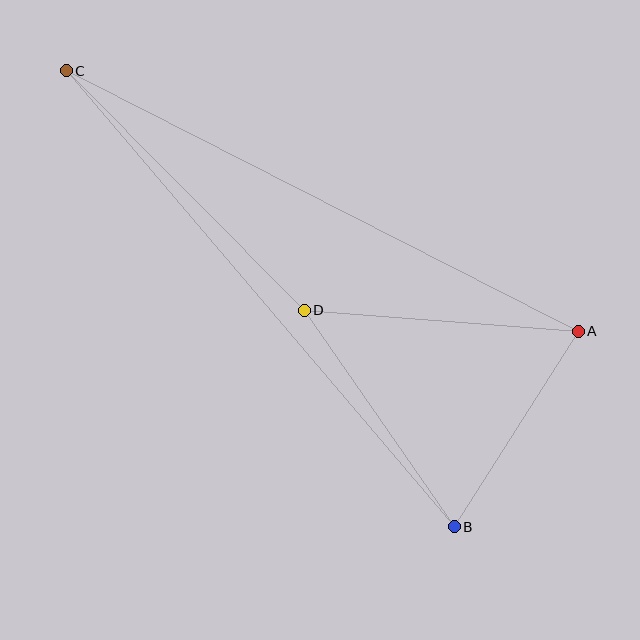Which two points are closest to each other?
Points A and B are closest to each other.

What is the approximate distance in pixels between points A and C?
The distance between A and C is approximately 575 pixels.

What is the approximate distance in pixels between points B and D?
The distance between B and D is approximately 263 pixels.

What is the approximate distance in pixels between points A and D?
The distance between A and D is approximately 275 pixels.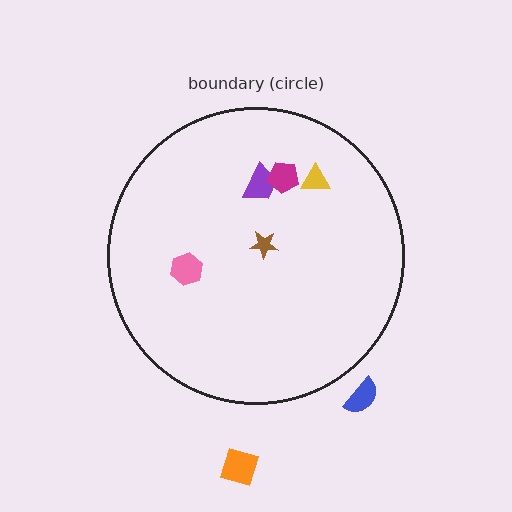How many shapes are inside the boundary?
5 inside, 2 outside.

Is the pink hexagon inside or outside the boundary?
Inside.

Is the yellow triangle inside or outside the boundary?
Inside.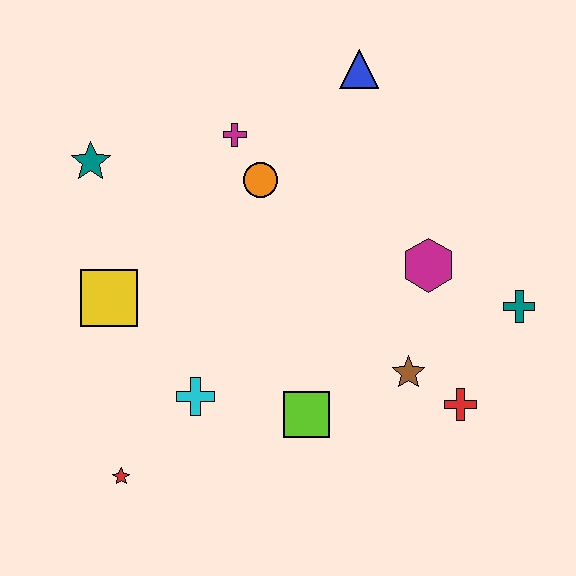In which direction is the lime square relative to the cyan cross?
The lime square is to the right of the cyan cross.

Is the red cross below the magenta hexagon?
Yes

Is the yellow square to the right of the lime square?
No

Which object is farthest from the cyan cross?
The blue triangle is farthest from the cyan cross.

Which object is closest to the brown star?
The red cross is closest to the brown star.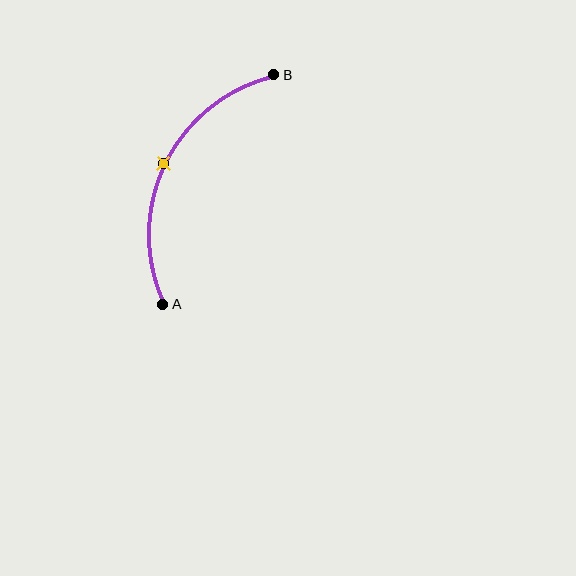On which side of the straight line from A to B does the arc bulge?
The arc bulges to the left of the straight line connecting A and B.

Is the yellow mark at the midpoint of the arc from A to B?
Yes. The yellow mark lies on the arc at equal arc-length from both A and B — it is the arc midpoint.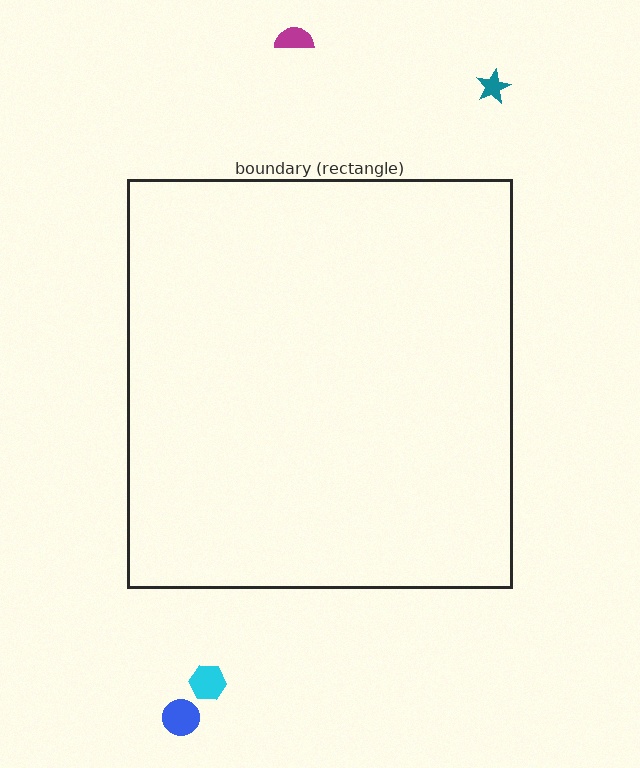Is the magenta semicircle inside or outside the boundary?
Outside.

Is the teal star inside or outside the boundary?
Outside.